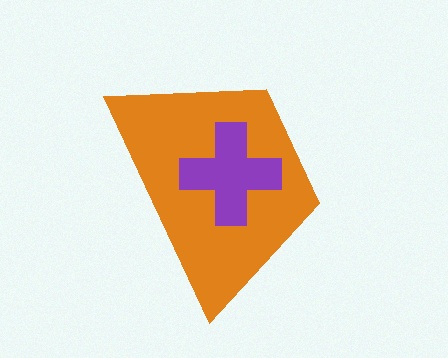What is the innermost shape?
The purple cross.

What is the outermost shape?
The orange trapezoid.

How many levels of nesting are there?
2.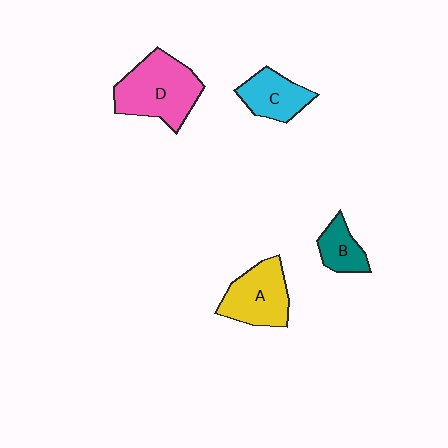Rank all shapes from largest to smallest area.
From largest to smallest: D (pink), A (yellow), C (cyan), B (teal).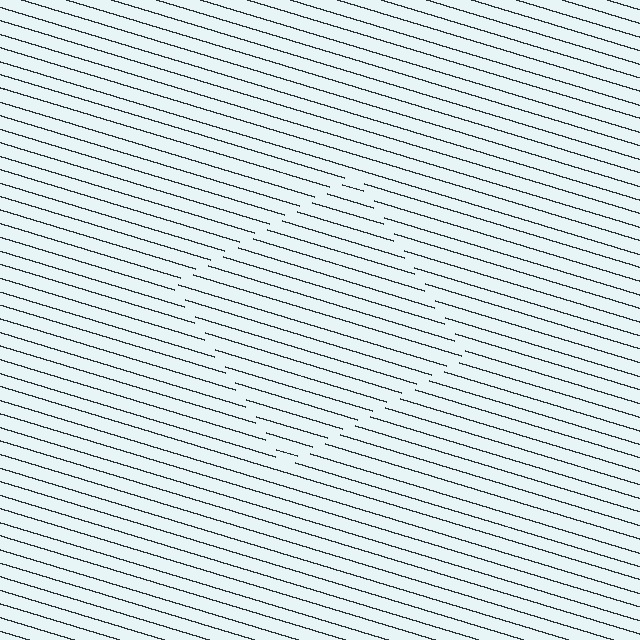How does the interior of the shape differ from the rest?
The interior of the shape contains the same grating, shifted by half a period — the contour is defined by the phase discontinuity where line-ends from the inner and outer gratings abut.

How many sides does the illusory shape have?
4 sides — the line-ends trace a square.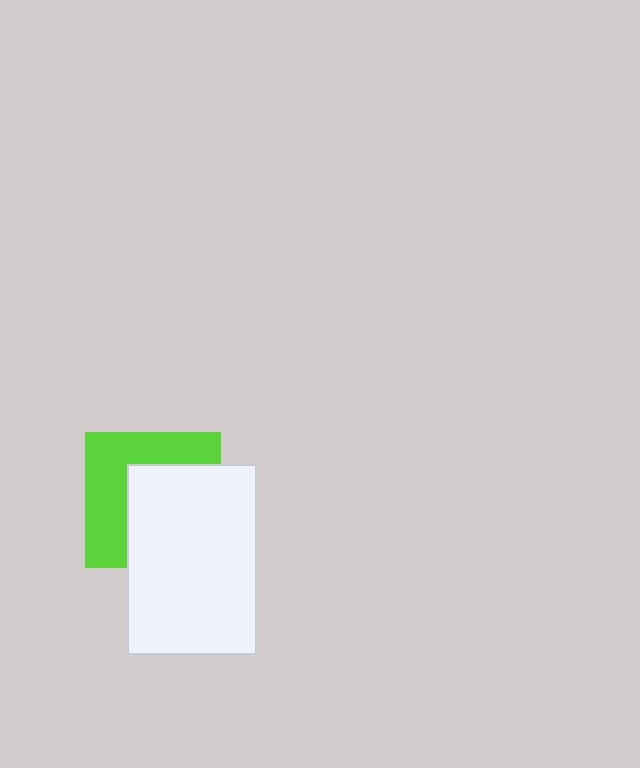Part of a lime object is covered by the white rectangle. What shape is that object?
It is a square.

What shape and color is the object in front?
The object in front is a white rectangle.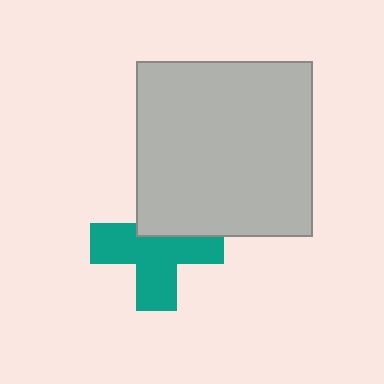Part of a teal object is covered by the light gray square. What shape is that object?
It is a cross.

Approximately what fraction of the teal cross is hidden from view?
Roughly 34% of the teal cross is hidden behind the light gray square.